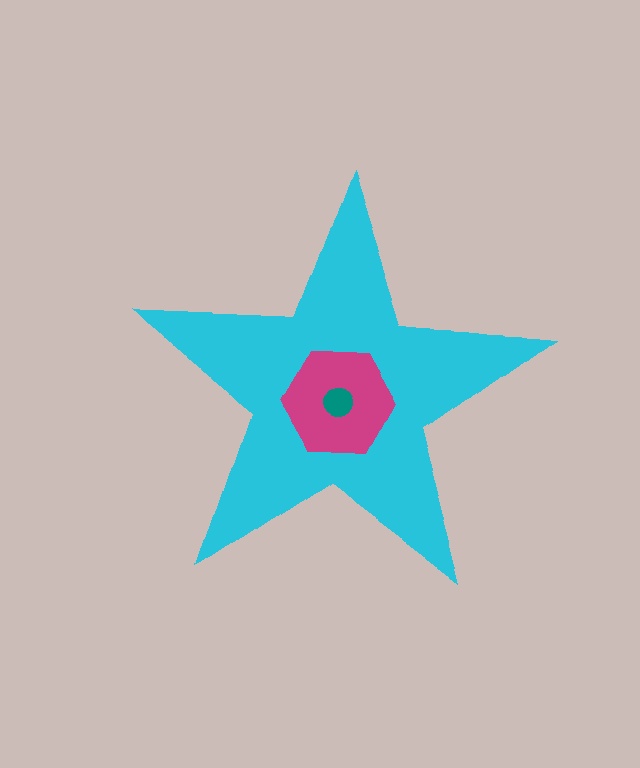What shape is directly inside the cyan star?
The magenta hexagon.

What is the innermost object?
The teal circle.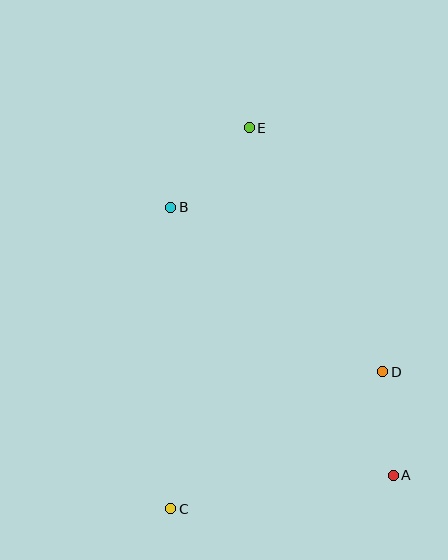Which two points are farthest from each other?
Points C and E are farthest from each other.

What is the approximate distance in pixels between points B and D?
The distance between B and D is approximately 269 pixels.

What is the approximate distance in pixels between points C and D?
The distance between C and D is approximately 252 pixels.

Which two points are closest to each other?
Points A and D are closest to each other.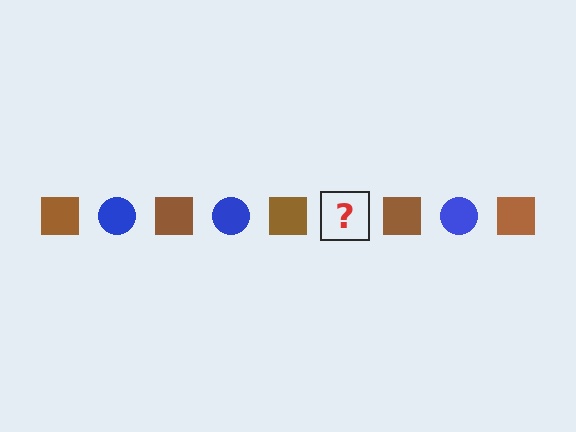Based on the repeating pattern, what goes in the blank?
The blank should be a blue circle.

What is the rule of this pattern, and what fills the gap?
The rule is that the pattern alternates between brown square and blue circle. The gap should be filled with a blue circle.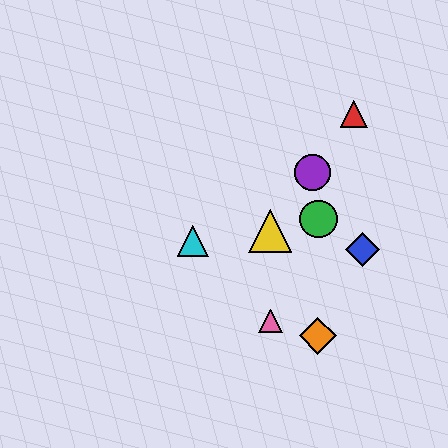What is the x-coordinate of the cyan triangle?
The cyan triangle is at x≈193.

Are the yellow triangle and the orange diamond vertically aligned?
No, the yellow triangle is at x≈270 and the orange diamond is at x≈318.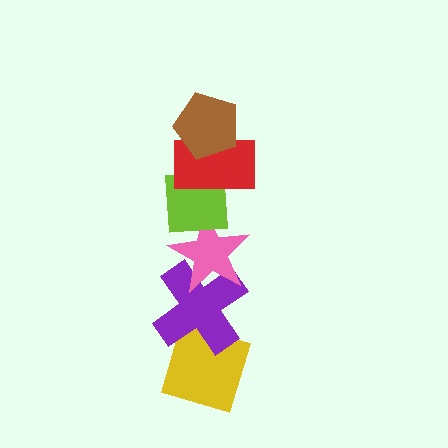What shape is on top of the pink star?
The lime square is on top of the pink star.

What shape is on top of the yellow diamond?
The purple cross is on top of the yellow diamond.